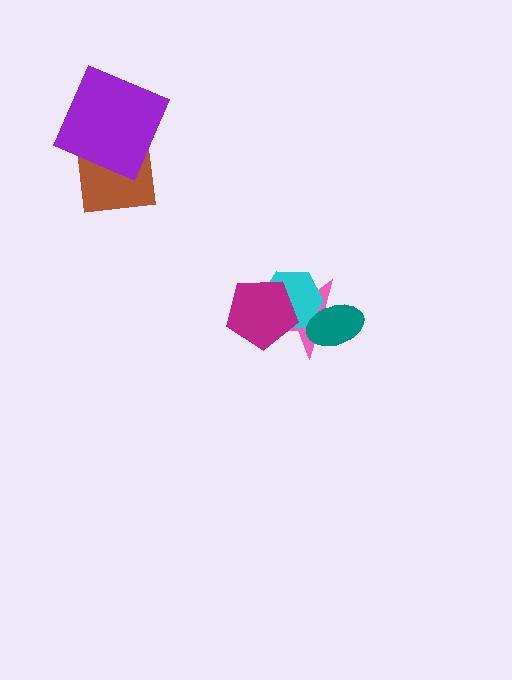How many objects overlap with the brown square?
1 object overlaps with the brown square.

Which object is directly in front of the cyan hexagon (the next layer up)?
The teal ellipse is directly in front of the cyan hexagon.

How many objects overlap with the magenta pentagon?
2 objects overlap with the magenta pentagon.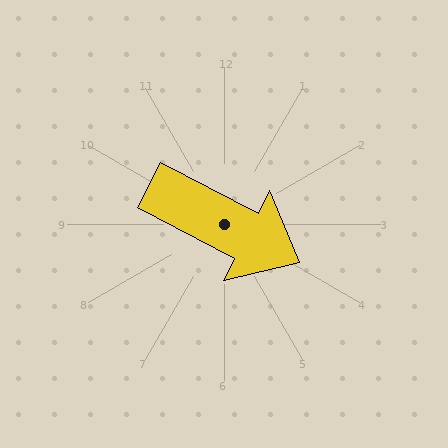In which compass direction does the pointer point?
Southeast.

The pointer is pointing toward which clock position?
Roughly 4 o'clock.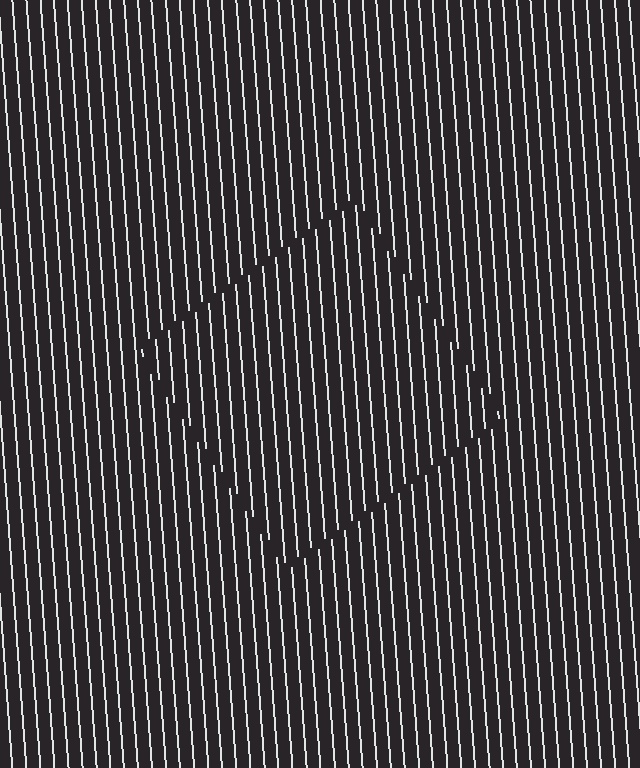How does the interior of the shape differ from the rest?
The interior of the shape contains the same grating, shifted by half a period — the contour is defined by the phase discontinuity where line-ends from the inner and outer gratings abut.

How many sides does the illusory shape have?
4 sides — the line-ends trace a square.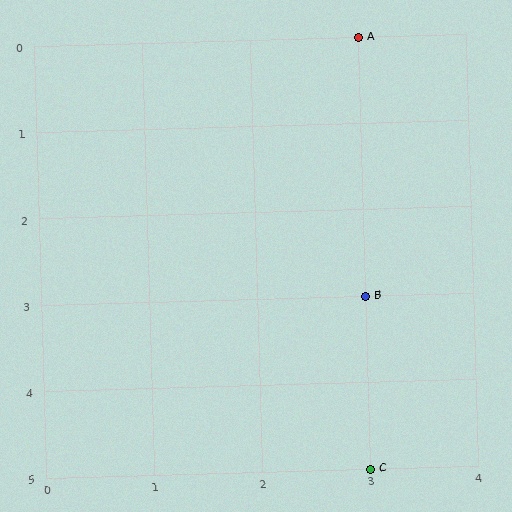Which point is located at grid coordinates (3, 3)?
Point B is at (3, 3).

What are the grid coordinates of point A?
Point A is at grid coordinates (3, 0).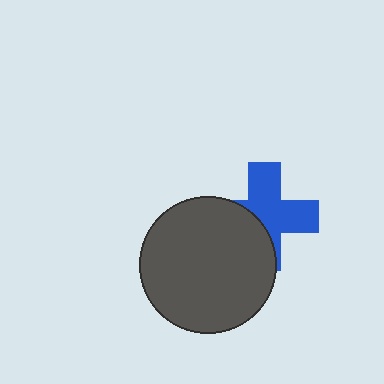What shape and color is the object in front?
The object in front is a dark gray circle.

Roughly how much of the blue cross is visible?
About half of it is visible (roughly 59%).